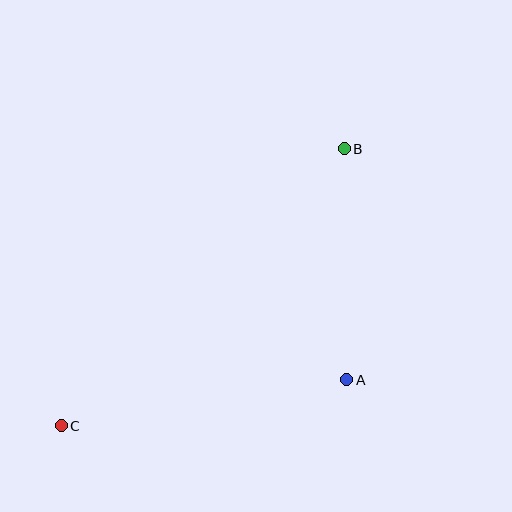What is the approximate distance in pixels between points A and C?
The distance between A and C is approximately 289 pixels.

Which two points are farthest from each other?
Points B and C are farthest from each other.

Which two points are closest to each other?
Points A and B are closest to each other.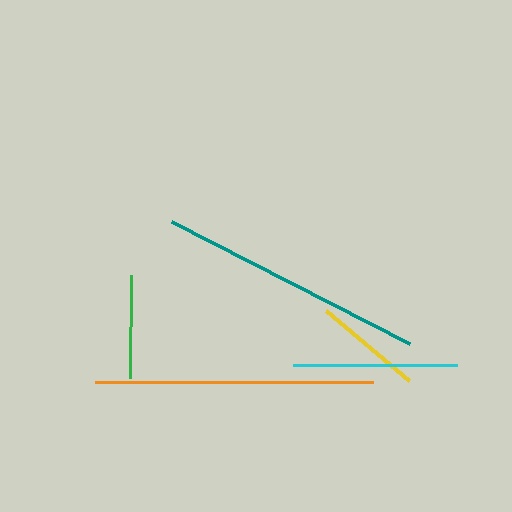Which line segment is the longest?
The orange line is the longest at approximately 278 pixels.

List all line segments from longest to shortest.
From longest to shortest: orange, teal, cyan, yellow, green.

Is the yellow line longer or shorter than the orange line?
The orange line is longer than the yellow line.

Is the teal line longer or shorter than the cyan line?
The teal line is longer than the cyan line.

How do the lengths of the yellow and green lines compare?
The yellow and green lines are approximately the same length.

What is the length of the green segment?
The green segment is approximately 104 pixels long.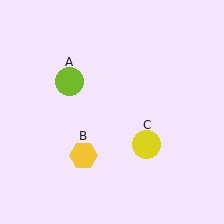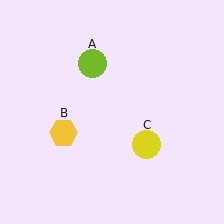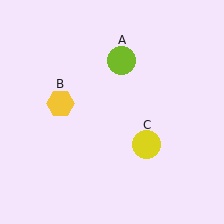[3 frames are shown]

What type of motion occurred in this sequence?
The lime circle (object A), yellow hexagon (object B) rotated clockwise around the center of the scene.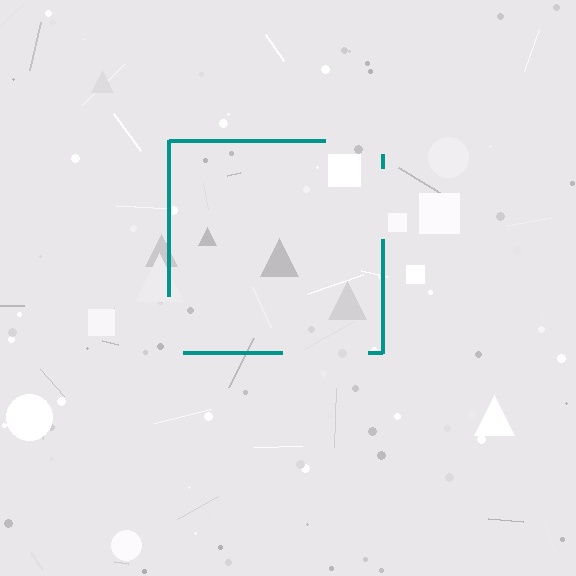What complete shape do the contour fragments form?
The contour fragments form a square.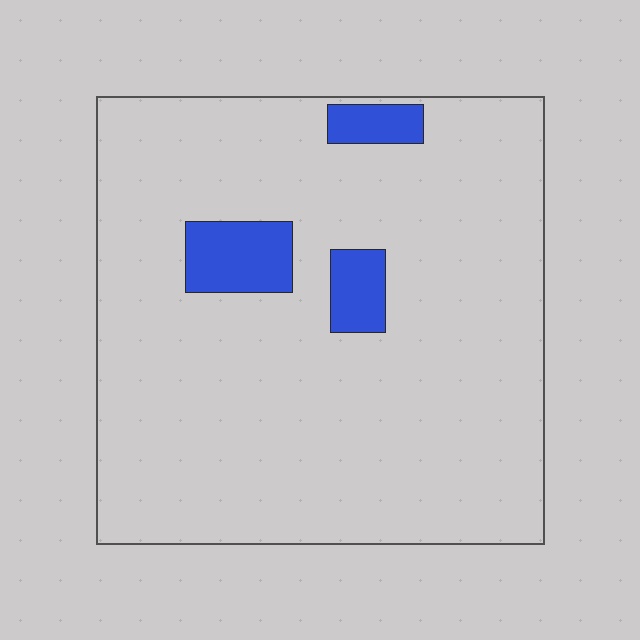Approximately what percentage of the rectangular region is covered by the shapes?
Approximately 10%.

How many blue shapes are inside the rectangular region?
3.